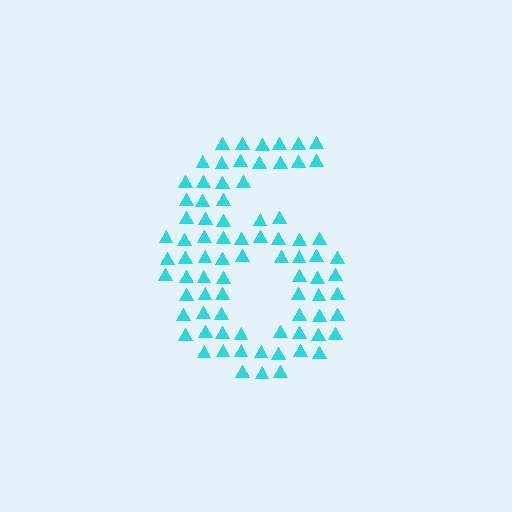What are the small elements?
The small elements are triangles.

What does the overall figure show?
The overall figure shows the digit 6.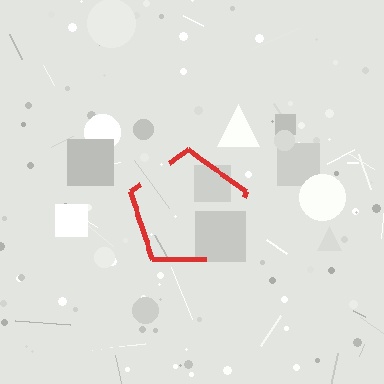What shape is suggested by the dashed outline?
The dashed outline suggests a pentagon.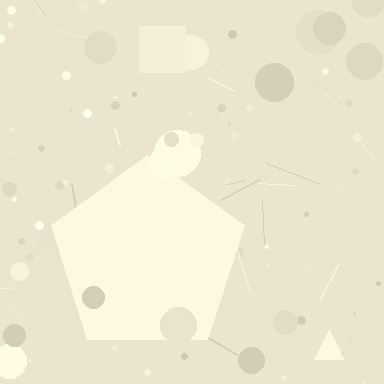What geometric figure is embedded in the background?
A pentagon is embedded in the background.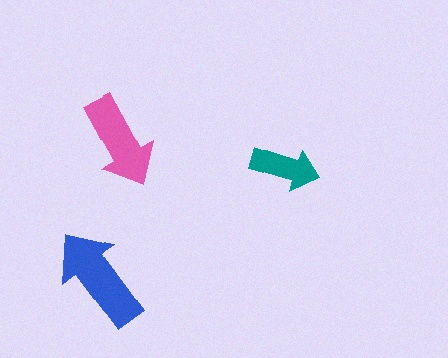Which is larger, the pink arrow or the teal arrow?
The pink one.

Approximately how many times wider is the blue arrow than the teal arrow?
About 1.5 times wider.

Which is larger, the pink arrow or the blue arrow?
The blue one.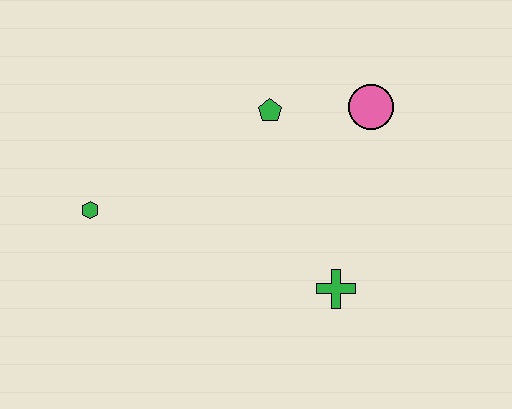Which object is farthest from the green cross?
The green hexagon is farthest from the green cross.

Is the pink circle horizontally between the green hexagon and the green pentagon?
No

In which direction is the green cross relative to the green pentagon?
The green cross is below the green pentagon.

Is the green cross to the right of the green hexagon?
Yes